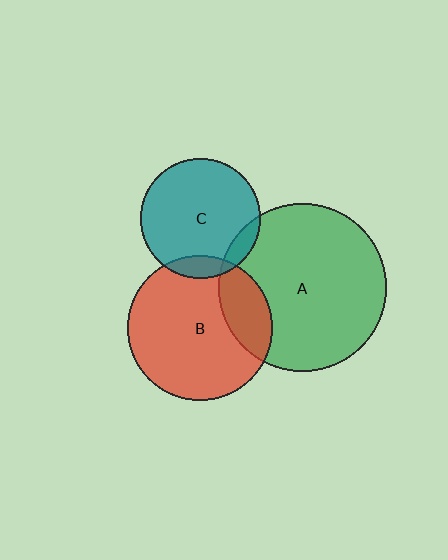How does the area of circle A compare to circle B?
Approximately 1.4 times.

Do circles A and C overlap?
Yes.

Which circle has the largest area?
Circle A (green).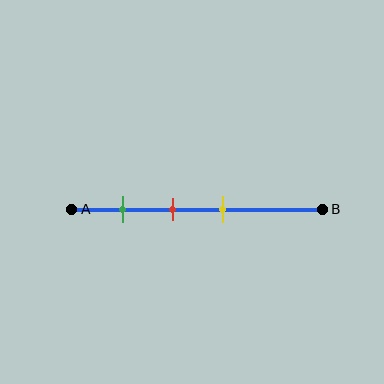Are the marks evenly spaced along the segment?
Yes, the marks are approximately evenly spaced.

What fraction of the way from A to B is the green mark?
The green mark is approximately 20% (0.2) of the way from A to B.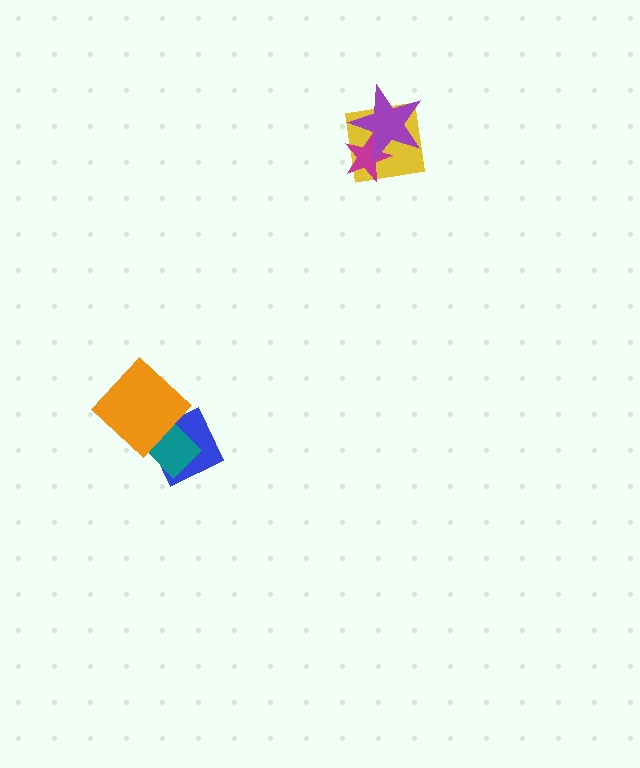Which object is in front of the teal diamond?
The orange diamond is in front of the teal diamond.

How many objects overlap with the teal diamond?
2 objects overlap with the teal diamond.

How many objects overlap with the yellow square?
2 objects overlap with the yellow square.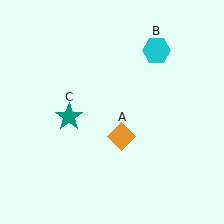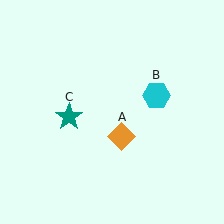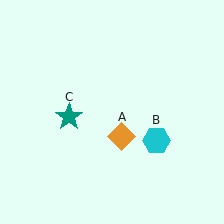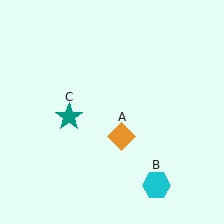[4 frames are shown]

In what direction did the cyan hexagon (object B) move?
The cyan hexagon (object B) moved down.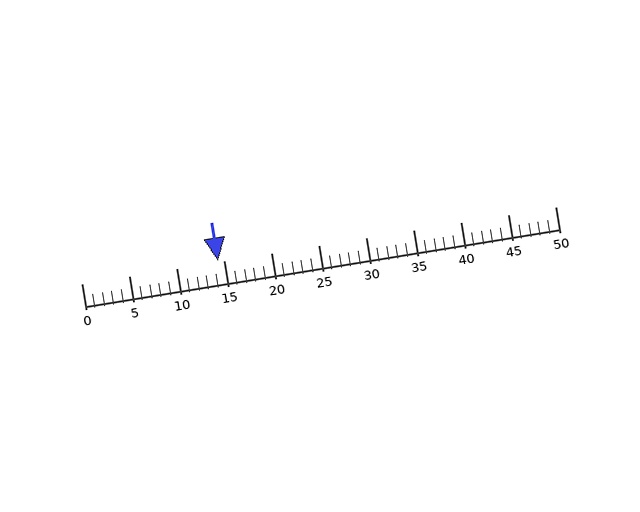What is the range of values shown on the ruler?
The ruler shows values from 0 to 50.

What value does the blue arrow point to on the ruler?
The blue arrow points to approximately 14.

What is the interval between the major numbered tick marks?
The major tick marks are spaced 5 units apart.